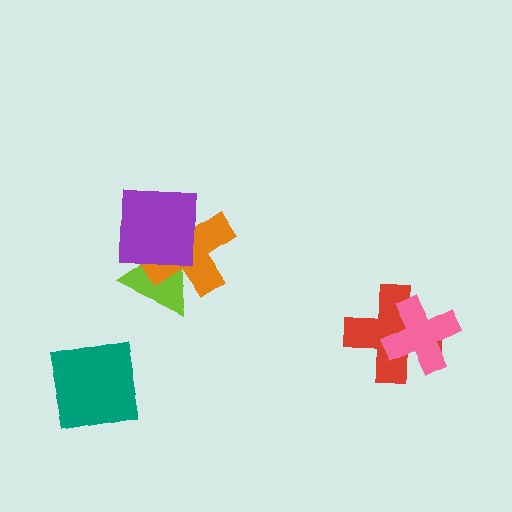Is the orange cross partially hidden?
Yes, it is partially covered by another shape.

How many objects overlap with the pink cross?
1 object overlaps with the pink cross.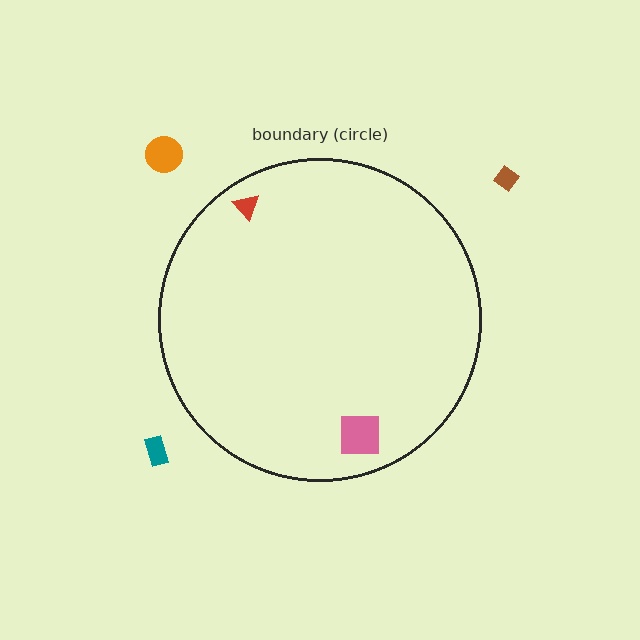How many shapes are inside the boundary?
2 inside, 3 outside.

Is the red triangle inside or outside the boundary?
Inside.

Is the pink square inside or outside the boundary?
Inside.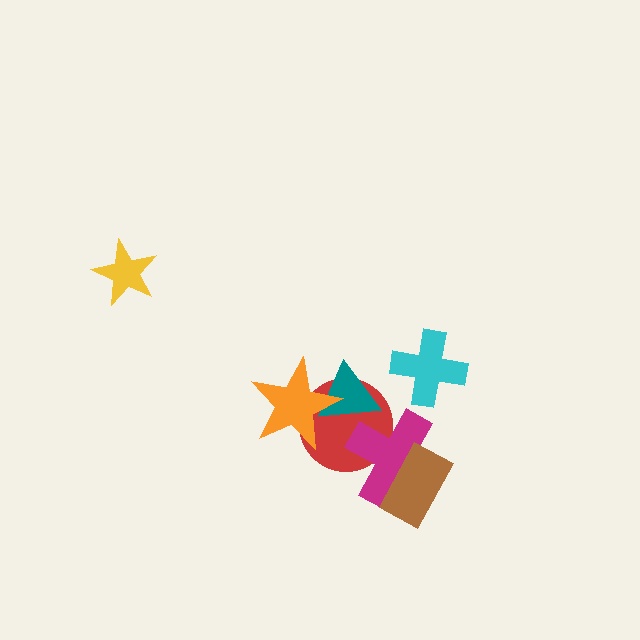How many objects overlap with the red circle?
3 objects overlap with the red circle.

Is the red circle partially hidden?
Yes, it is partially covered by another shape.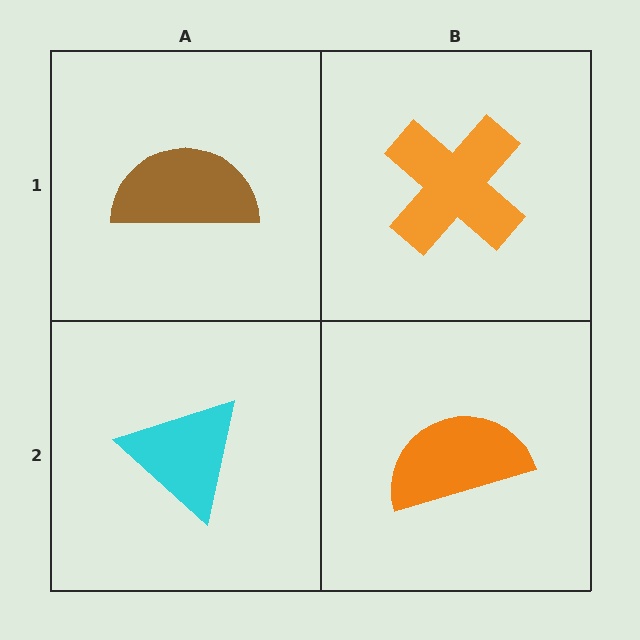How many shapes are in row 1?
2 shapes.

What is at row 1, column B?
An orange cross.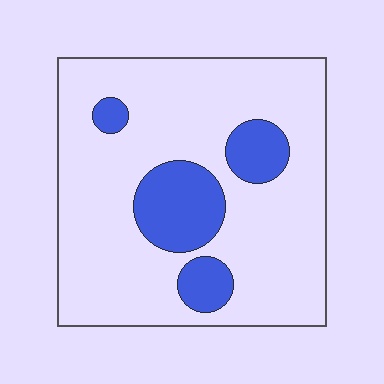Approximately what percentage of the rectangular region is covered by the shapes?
Approximately 20%.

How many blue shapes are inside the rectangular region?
4.